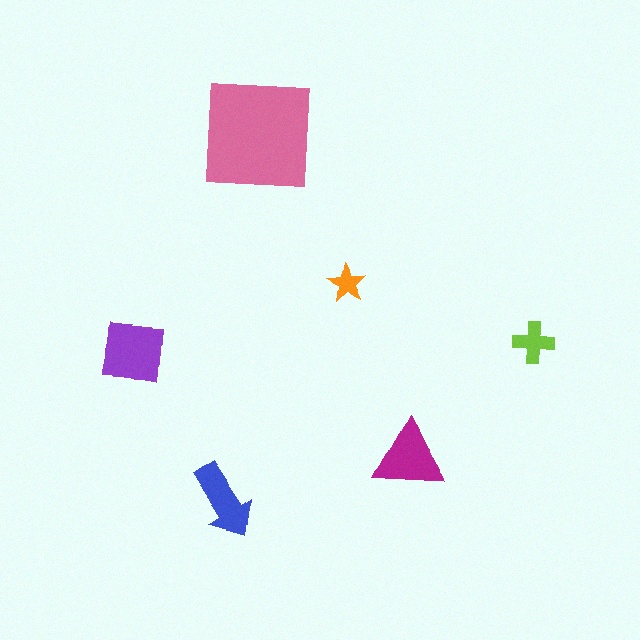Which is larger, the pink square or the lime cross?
The pink square.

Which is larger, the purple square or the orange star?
The purple square.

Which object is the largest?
The pink square.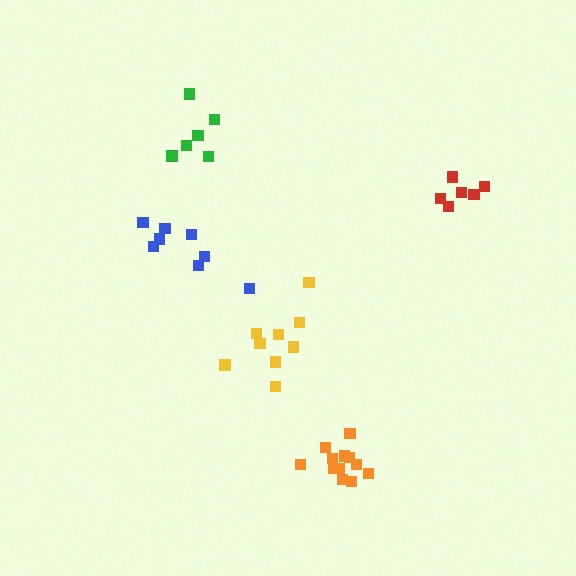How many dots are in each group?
Group 1: 9 dots, Group 2: 8 dots, Group 3: 6 dots, Group 4: 6 dots, Group 5: 12 dots (41 total).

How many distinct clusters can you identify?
There are 5 distinct clusters.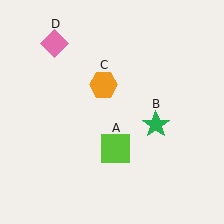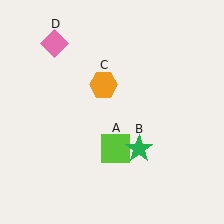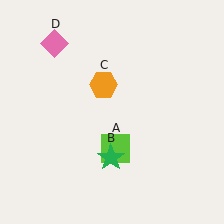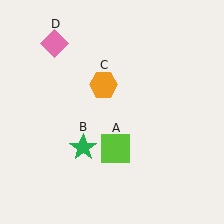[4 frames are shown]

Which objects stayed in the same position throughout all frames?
Lime square (object A) and orange hexagon (object C) and pink diamond (object D) remained stationary.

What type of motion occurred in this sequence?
The green star (object B) rotated clockwise around the center of the scene.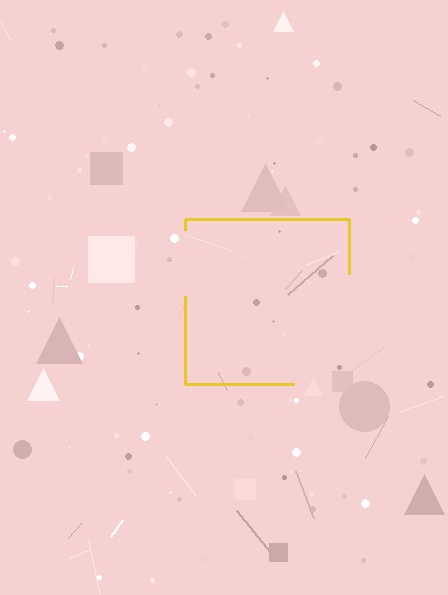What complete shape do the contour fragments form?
The contour fragments form a square.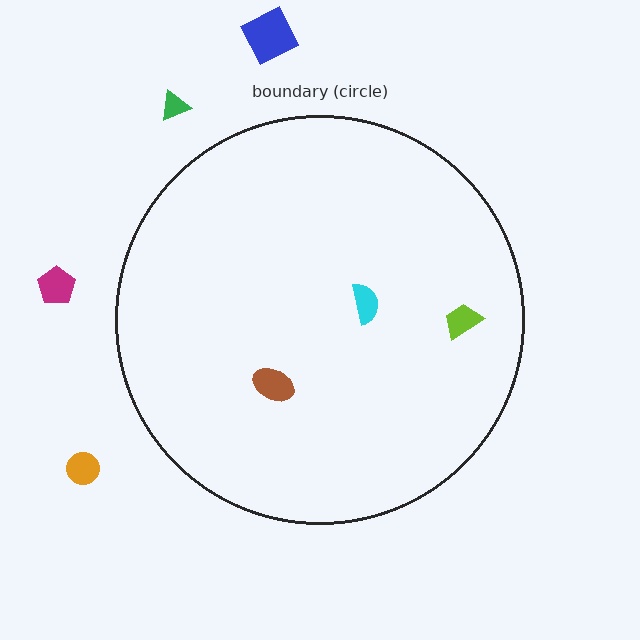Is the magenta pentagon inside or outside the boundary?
Outside.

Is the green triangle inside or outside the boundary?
Outside.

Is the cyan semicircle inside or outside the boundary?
Inside.